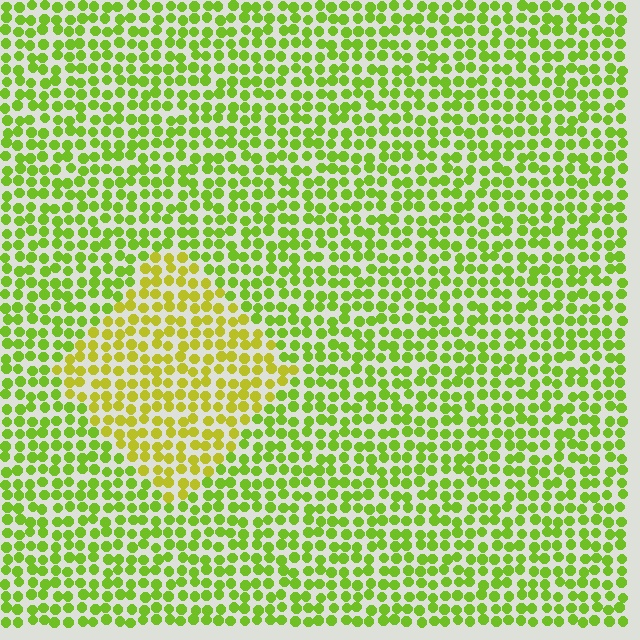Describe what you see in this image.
The image is filled with small lime elements in a uniform arrangement. A diamond-shaped region is visible where the elements are tinted to a slightly different hue, forming a subtle color boundary.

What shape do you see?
I see a diamond.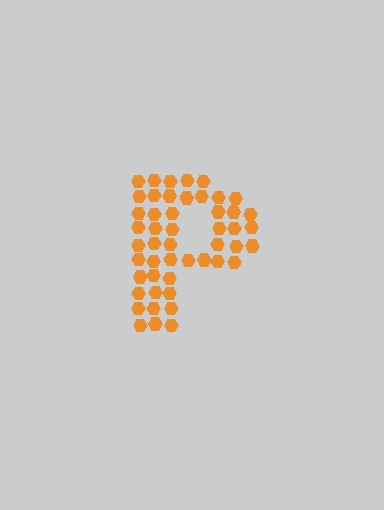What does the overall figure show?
The overall figure shows the letter P.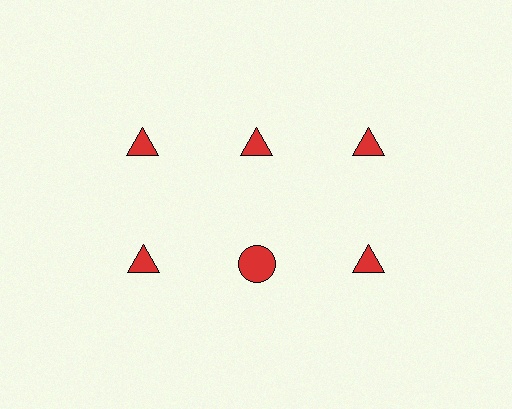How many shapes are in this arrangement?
There are 6 shapes arranged in a grid pattern.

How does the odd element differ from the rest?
It has a different shape: circle instead of triangle.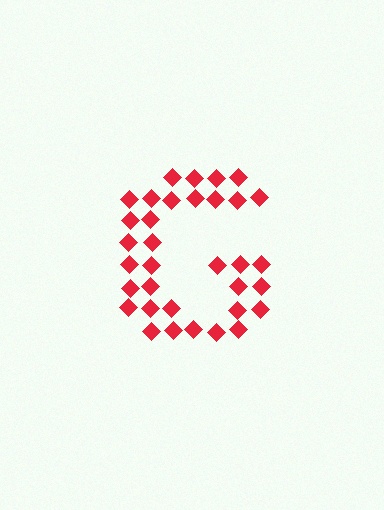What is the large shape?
The large shape is the letter G.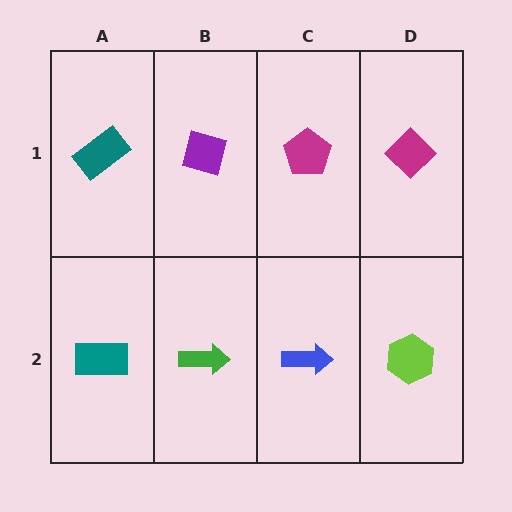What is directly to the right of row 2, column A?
A green arrow.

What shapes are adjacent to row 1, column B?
A green arrow (row 2, column B), a teal rectangle (row 1, column A), a magenta pentagon (row 1, column C).